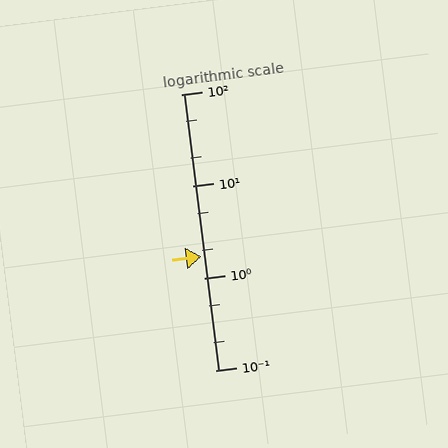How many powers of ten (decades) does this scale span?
The scale spans 3 decades, from 0.1 to 100.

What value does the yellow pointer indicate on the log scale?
The pointer indicates approximately 1.7.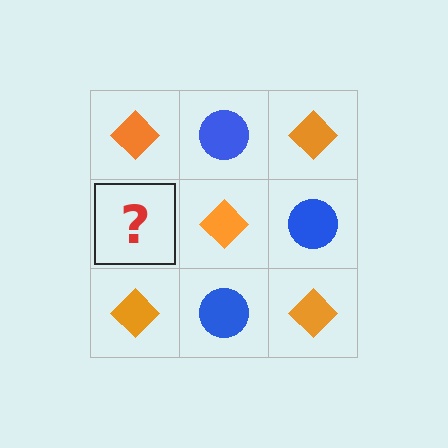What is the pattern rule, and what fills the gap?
The rule is that it alternates orange diamond and blue circle in a checkerboard pattern. The gap should be filled with a blue circle.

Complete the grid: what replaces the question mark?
The question mark should be replaced with a blue circle.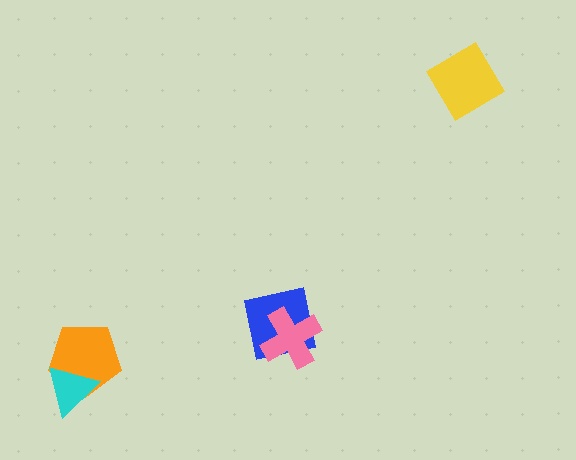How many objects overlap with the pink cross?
1 object overlaps with the pink cross.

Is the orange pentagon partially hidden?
Yes, it is partially covered by another shape.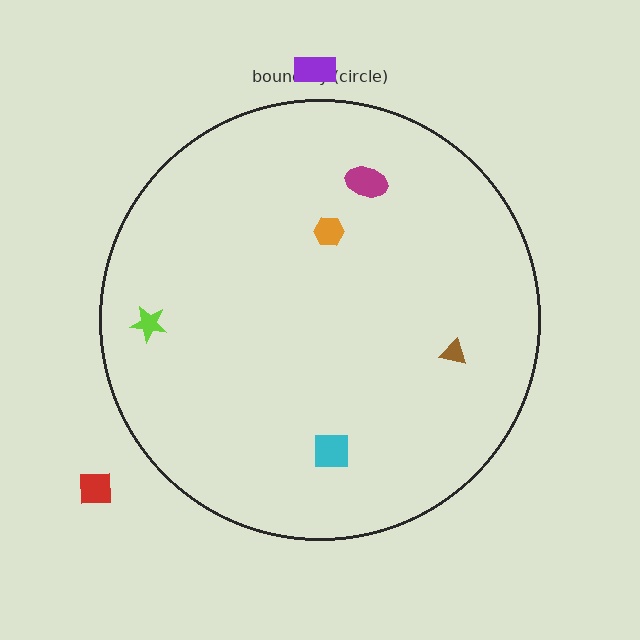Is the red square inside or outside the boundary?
Outside.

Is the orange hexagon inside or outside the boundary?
Inside.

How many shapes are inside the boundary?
5 inside, 2 outside.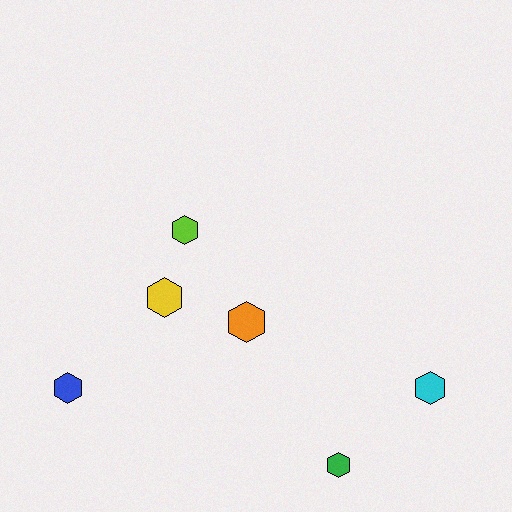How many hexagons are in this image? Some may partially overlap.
There are 6 hexagons.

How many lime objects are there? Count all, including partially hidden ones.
There is 1 lime object.